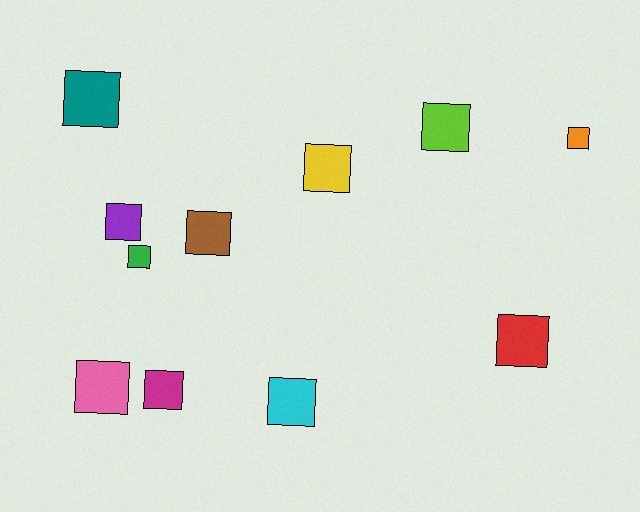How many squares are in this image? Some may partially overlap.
There are 11 squares.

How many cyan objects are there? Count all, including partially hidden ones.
There is 1 cyan object.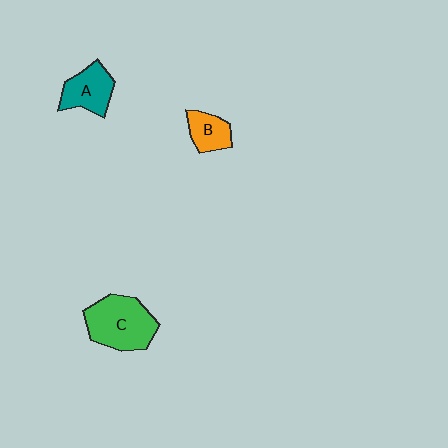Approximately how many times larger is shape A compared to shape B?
Approximately 1.4 times.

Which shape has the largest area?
Shape C (green).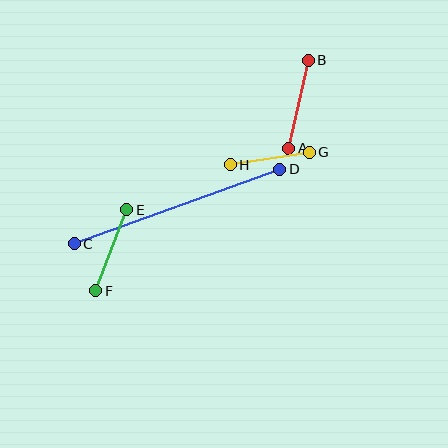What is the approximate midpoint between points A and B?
The midpoint is at approximately (298, 104) pixels.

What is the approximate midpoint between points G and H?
The midpoint is at approximately (270, 158) pixels.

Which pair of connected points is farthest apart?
Points C and D are farthest apart.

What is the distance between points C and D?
The distance is approximately 219 pixels.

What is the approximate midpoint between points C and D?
The midpoint is at approximately (177, 206) pixels.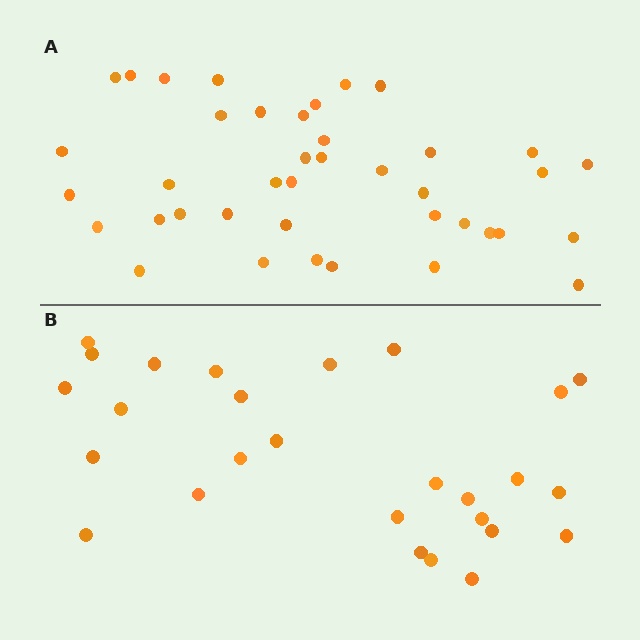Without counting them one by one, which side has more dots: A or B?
Region A (the top region) has more dots.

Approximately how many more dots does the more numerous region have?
Region A has approximately 15 more dots than region B.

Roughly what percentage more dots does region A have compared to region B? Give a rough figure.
About 50% more.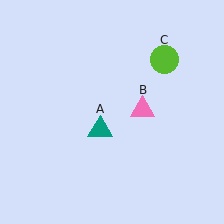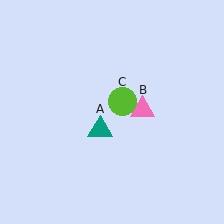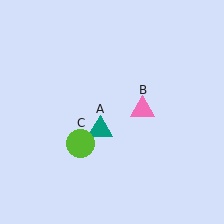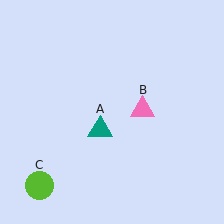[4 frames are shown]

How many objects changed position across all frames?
1 object changed position: lime circle (object C).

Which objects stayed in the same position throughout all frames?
Teal triangle (object A) and pink triangle (object B) remained stationary.